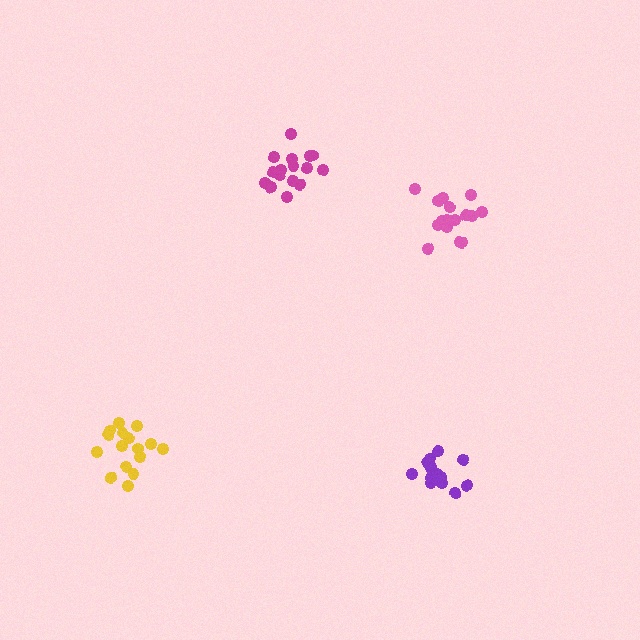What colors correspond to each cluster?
The clusters are colored: magenta, purple, pink, yellow.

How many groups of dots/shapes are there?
There are 4 groups.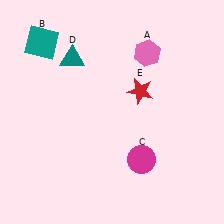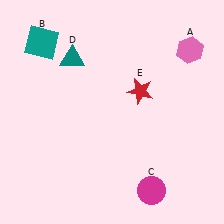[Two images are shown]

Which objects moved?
The objects that moved are: the pink hexagon (A), the magenta circle (C).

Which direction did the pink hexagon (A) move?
The pink hexagon (A) moved right.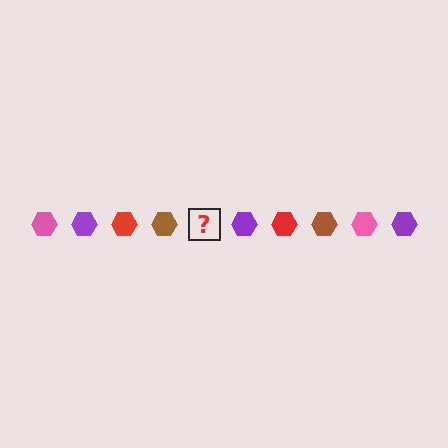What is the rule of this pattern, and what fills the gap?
The rule is that the pattern cycles through pink, purple, red, brown hexagons. The gap should be filled with a pink hexagon.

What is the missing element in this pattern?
The missing element is a pink hexagon.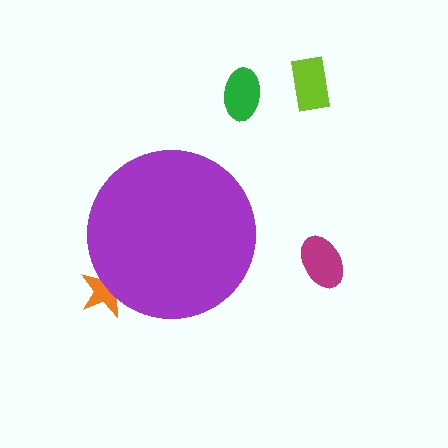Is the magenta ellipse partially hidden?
No, the magenta ellipse is fully visible.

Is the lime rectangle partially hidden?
No, the lime rectangle is fully visible.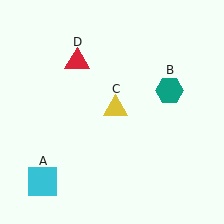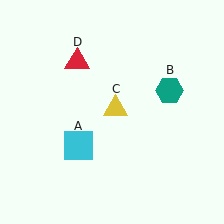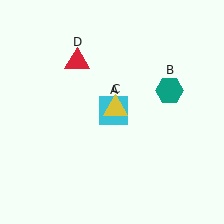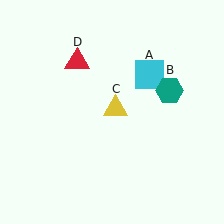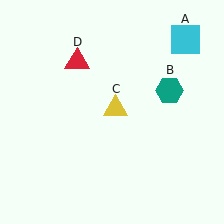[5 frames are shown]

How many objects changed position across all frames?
1 object changed position: cyan square (object A).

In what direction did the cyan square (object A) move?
The cyan square (object A) moved up and to the right.